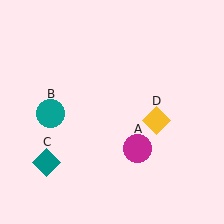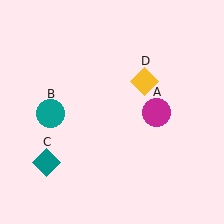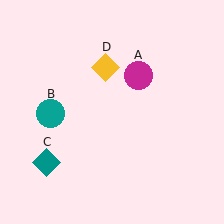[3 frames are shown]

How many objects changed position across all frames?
2 objects changed position: magenta circle (object A), yellow diamond (object D).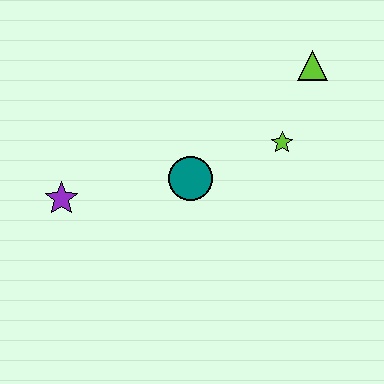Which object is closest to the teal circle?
The lime star is closest to the teal circle.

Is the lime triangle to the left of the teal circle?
No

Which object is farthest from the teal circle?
The lime triangle is farthest from the teal circle.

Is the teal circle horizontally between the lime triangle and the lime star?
No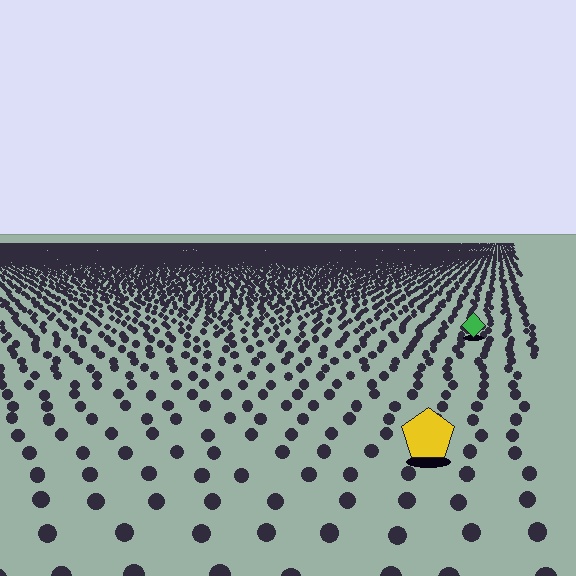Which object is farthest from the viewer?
The green diamond is farthest from the viewer. It appears smaller and the ground texture around it is denser.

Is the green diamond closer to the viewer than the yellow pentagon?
No. The yellow pentagon is closer — you can tell from the texture gradient: the ground texture is coarser near it.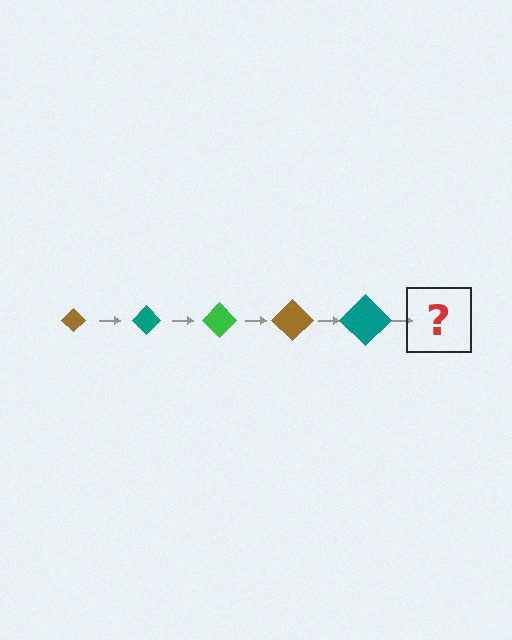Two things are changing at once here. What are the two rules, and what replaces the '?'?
The two rules are that the diamond grows larger each step and the color cycles through brown, teal, and green. The '?' should be a green diamond, larger than the previous one.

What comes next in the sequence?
The next element should be a green diamond, larger than the previous one.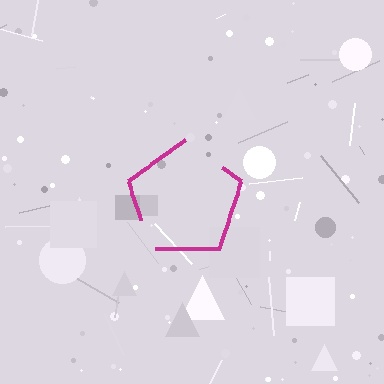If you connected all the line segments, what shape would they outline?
They would outline a pentagon.